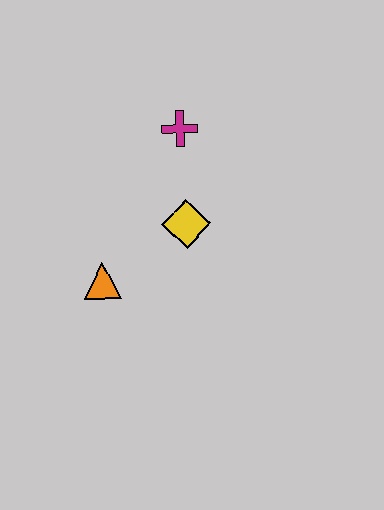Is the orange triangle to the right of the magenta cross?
No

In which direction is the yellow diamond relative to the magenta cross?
The yellow diamond is below the magenta cross.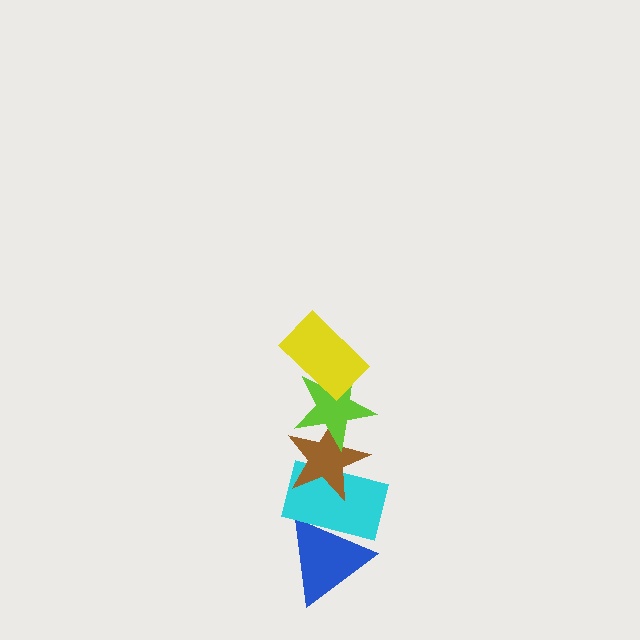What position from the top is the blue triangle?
The blue triangle is 5th from the top.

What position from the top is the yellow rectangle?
The yellow rectangle is 1st from the top.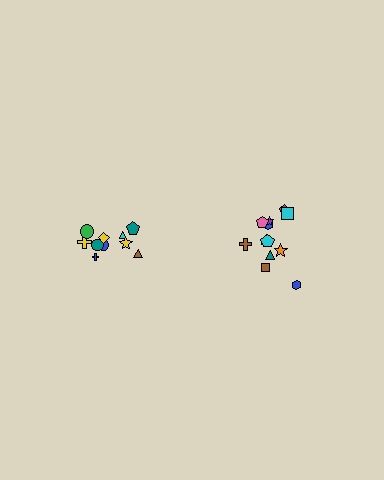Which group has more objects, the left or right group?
The right group.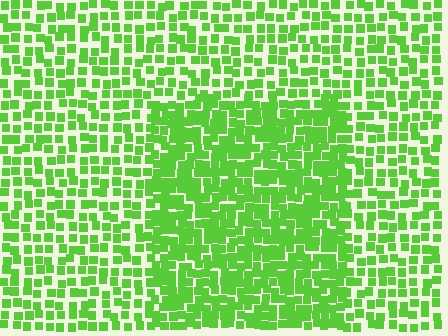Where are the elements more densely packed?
The elements are more densely packed inside the rectangle boundary.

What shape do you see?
I see a rectangle.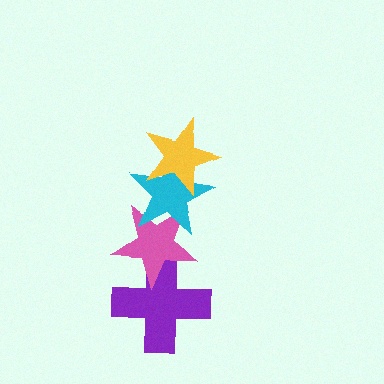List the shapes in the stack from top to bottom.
From top to bottom: the yellow star, the cyan star, the pink star, the purple cross.